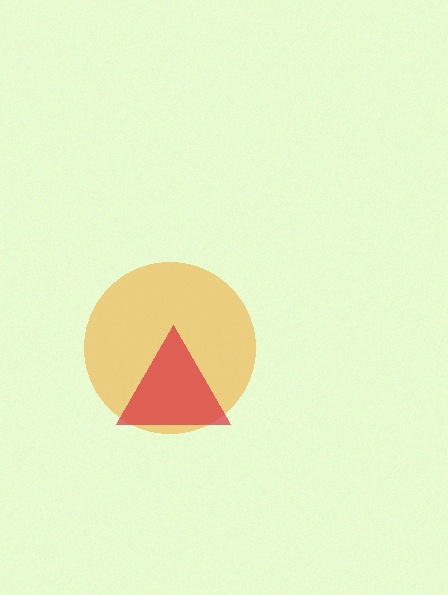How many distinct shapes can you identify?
There are 2 distinct shapes: an orange circle, a red triangle.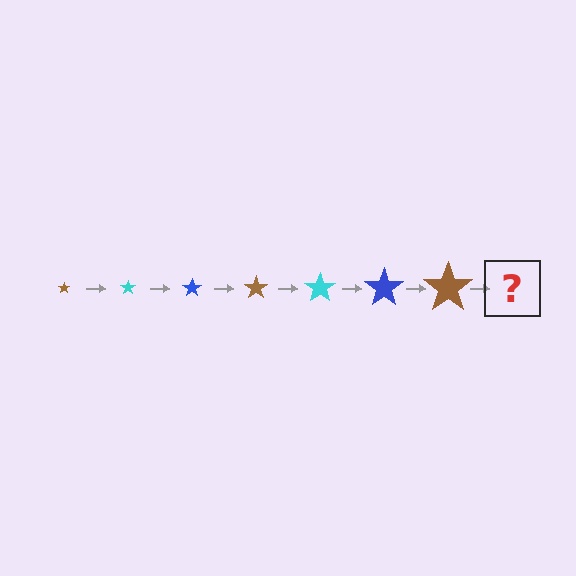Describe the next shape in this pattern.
It should be a cyan star, larger than the previous one.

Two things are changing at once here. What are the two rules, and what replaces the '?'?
The two rules are that the star grows larger each step and the color cycles through brown, cyan, and blue. The '?' should be a cyan star, larger than the previous one.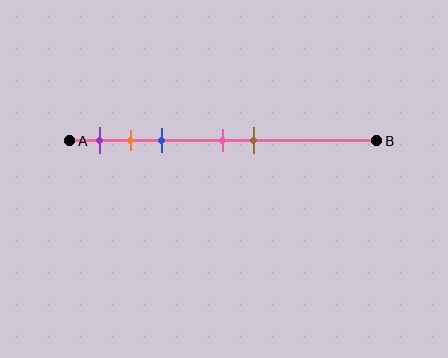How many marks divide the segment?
There are 5 marks dividing the segment.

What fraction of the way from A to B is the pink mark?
The pink mark is approximately 50% (0.5) of the way from A to B.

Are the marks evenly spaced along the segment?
No, the marks are not evenly spaced.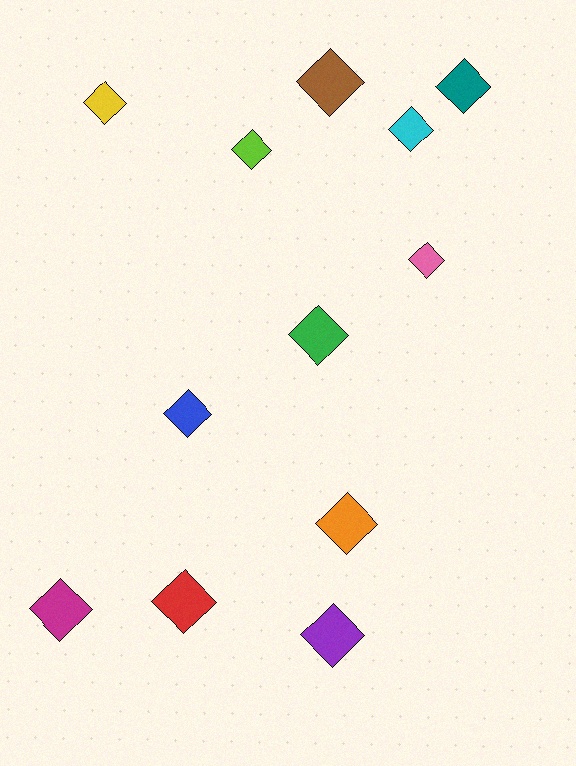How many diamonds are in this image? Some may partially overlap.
There are 12 diamonds.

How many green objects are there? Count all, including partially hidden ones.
There is 1 green object.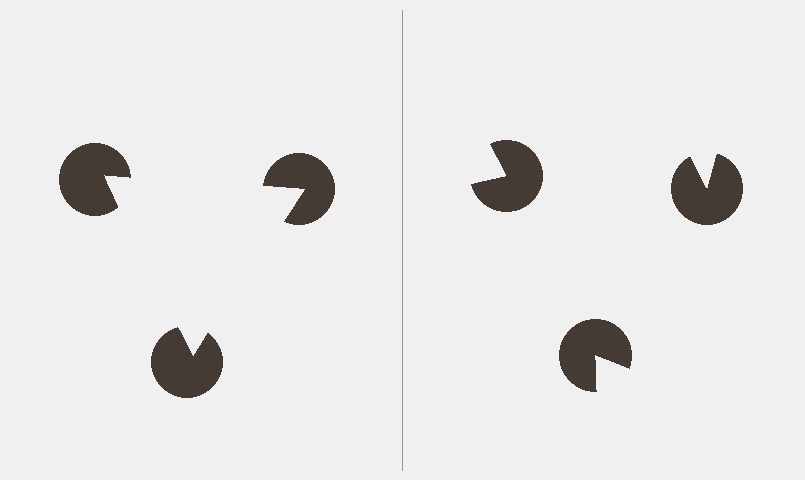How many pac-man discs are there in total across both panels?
6 — 3 on each side.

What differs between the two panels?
The pac-man discs are positioned identically on both sides; only the wedge orientations differ. On the left they align to a triangle; on the right they are misaligned.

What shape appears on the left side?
An illusory triangle.